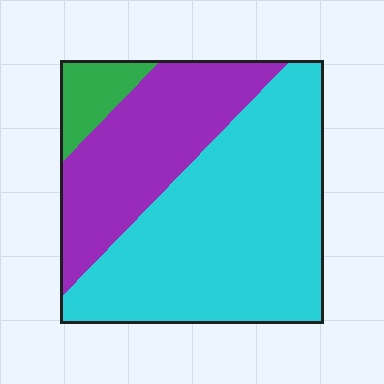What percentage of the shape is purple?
Purple covers 32% of the shape.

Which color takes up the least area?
Green, at roughly 10%.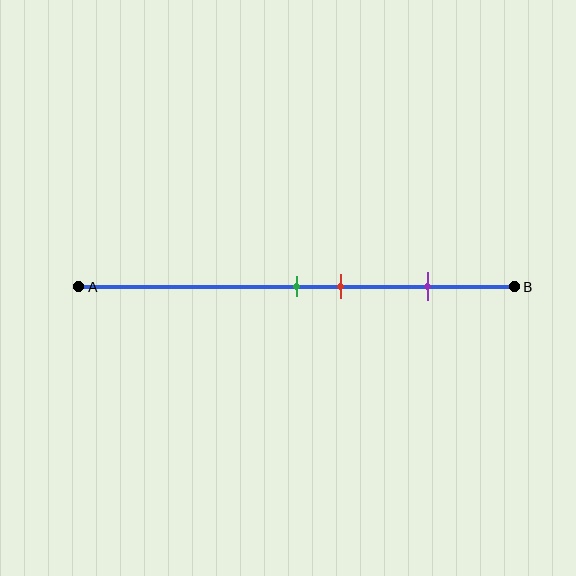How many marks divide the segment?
There are 3 marks dividing the segment.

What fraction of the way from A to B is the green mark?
The green mark is approximately 50% (0.5) of the way from A to B.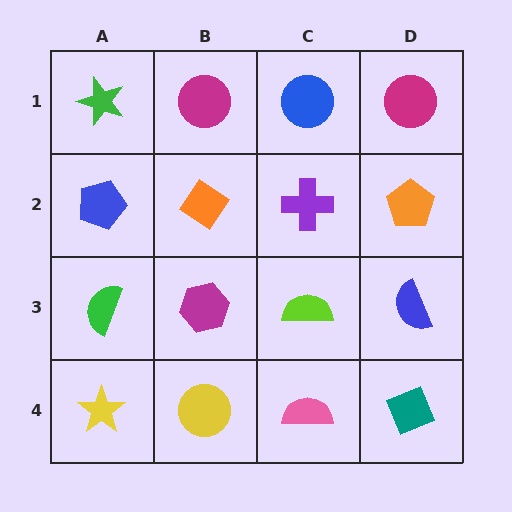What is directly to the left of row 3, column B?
A green semicircle.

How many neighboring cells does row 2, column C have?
4.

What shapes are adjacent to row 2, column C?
A blue circle (row 1, column C), a lime semicircle (row 3, column C), an orange diamond (row 2, column B), an orange pentagon (row 2, column D).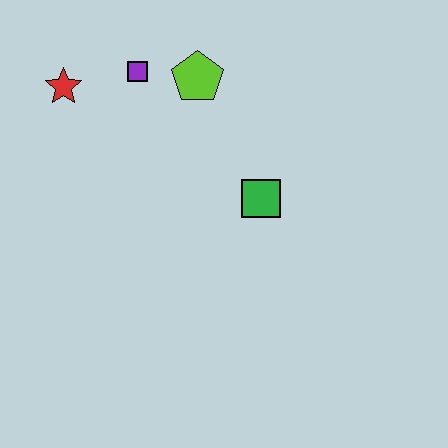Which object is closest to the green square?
The lime pentagon is closest to the green square.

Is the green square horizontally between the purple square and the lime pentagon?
No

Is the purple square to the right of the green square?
No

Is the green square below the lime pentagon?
Yes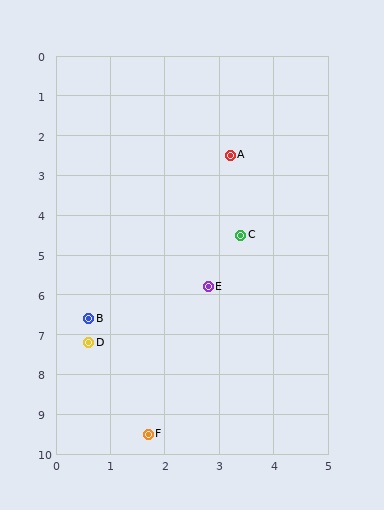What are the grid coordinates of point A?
Point A is at approximately (3.2, 2.5).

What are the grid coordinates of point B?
Point B is at approximately (0.6, 6.6).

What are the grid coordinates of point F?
Point F is at approximately (1.7, 9.5).